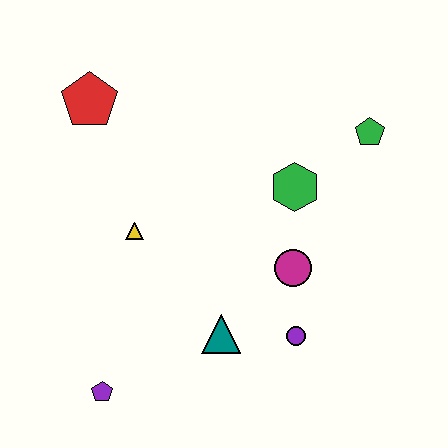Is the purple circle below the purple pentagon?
No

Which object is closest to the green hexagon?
The magenta circle is closest to the green hexagon.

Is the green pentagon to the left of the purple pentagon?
No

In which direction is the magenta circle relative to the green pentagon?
The magenta circle is below the green pentagon.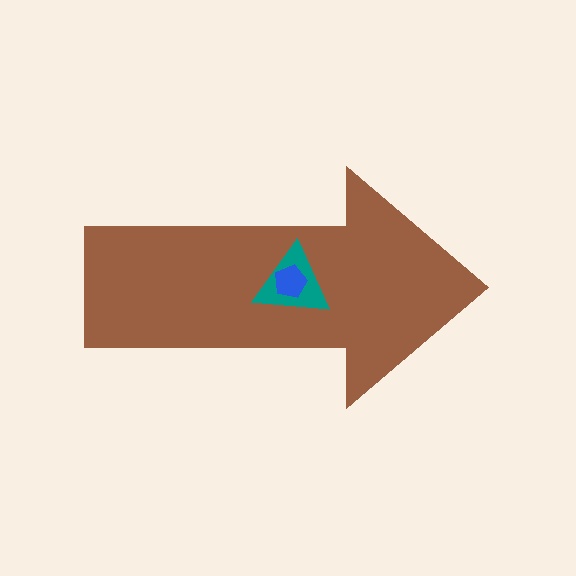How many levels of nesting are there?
3.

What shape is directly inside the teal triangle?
The blue pentagon.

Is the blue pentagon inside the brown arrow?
Yes.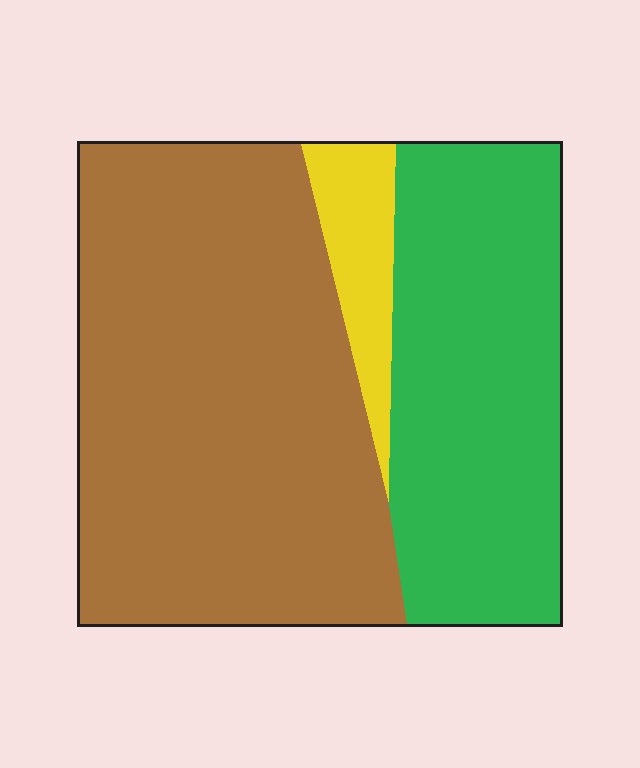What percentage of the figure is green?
Green covers about 35% of the figure.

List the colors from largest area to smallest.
From largest to smallest: brown, green, yellow.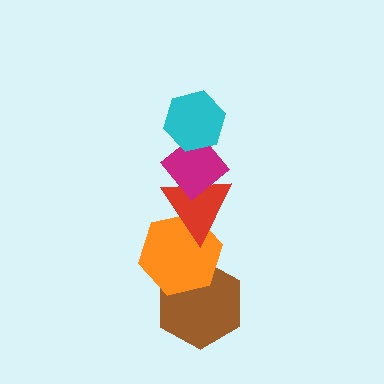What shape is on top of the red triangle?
The magenta diamond is on top of the red triangle.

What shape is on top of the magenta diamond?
The cyan hexagon is on top of the magenta diamond.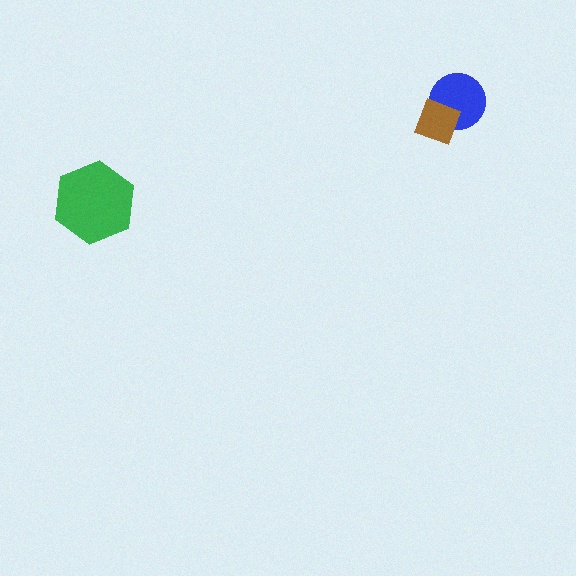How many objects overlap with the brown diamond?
1 object overlaps with the brown diamond.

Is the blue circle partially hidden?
Yes, it is partially covered by another shape.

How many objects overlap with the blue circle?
1 object overlaps with the blue circle.